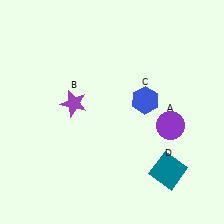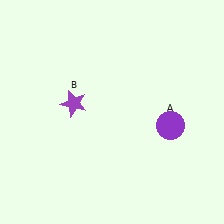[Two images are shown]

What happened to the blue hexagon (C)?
The blue hexagon (C) was removed in Image 2. It was in the top-right area of Image 1.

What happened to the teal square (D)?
The teal square (D) was removed in Image 2. It was in the bottom-right area of Image 1.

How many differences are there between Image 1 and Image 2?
There are 2 differences between the two images.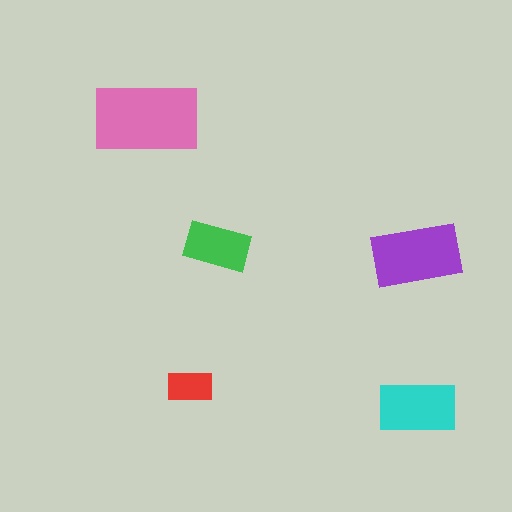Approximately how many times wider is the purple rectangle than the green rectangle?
About 1.5 times wider.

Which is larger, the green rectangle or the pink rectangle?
The pink one.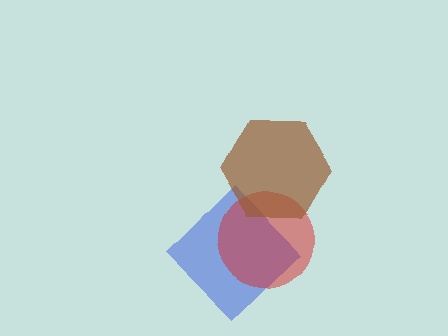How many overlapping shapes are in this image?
There are 3 overlapping shapes in the image.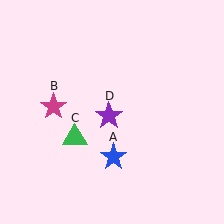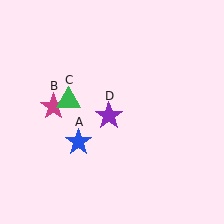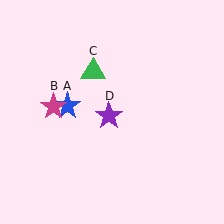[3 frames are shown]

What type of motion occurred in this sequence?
The blue star (object A), green triangle (object C) rotated clockwise around the center of the scene.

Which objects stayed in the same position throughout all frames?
Magenta star (object B) and purple star (object D) remained stationary.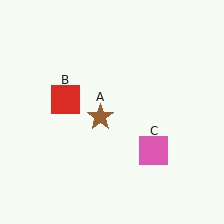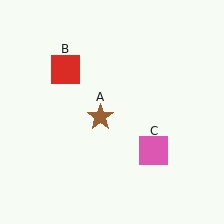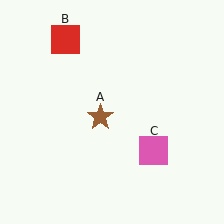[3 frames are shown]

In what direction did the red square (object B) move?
The red square (object B) moved up.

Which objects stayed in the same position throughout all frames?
Brown star (object A) and pink square (object C) remained stationary.